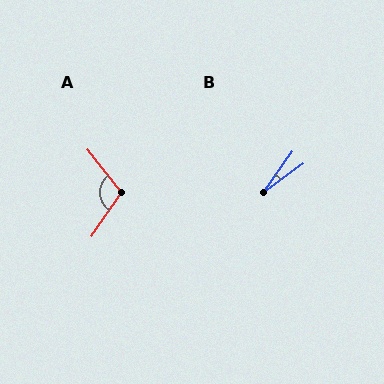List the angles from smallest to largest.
B (18°), A (108°).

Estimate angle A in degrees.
Approximately 108 degrees.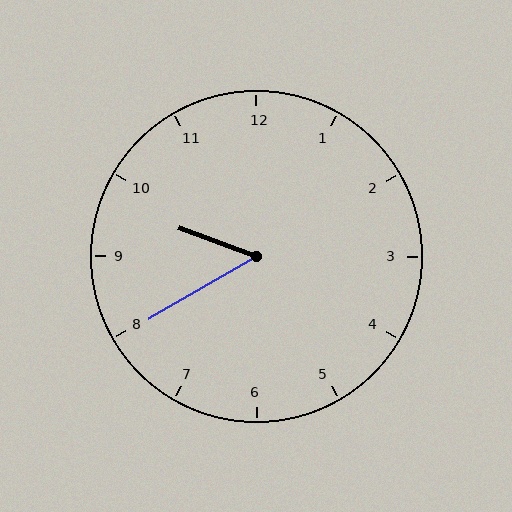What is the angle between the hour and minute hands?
Approximately 50 degrees.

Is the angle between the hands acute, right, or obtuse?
It is acute.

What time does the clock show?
9:40.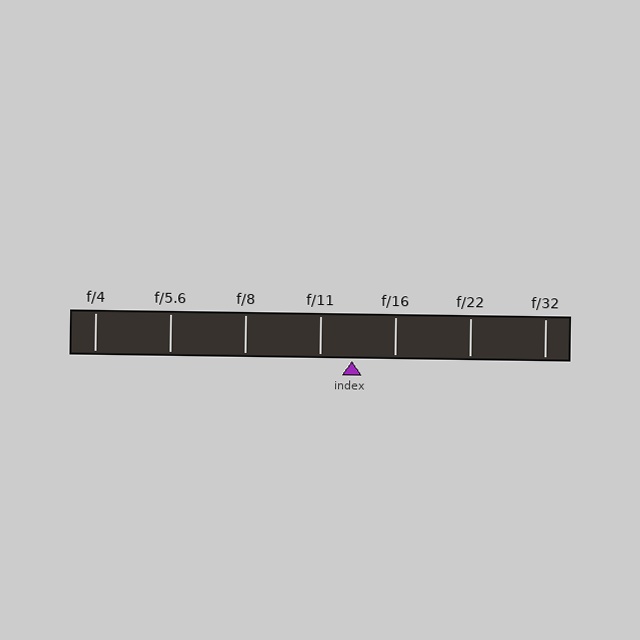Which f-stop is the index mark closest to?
The index mark is closest to f/11.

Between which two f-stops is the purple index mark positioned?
The index mark is between f/11 and f/16.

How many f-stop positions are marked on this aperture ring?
There are 7 f-stop positions marked.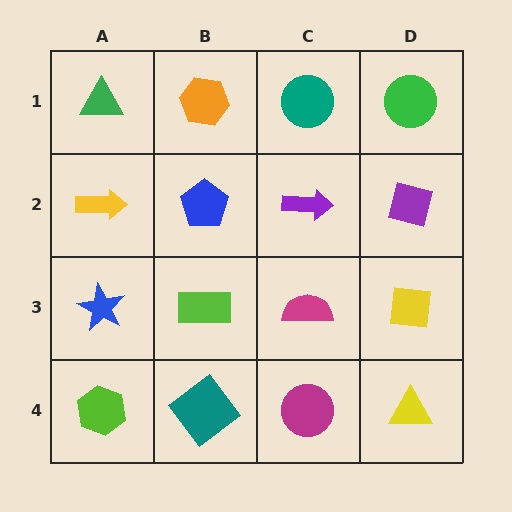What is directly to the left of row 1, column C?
An orange hexagon.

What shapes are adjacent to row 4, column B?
A lime rectangle (row 3, column B), a lime hexagon (row 4, column A), a magenta circle (row 4, column C).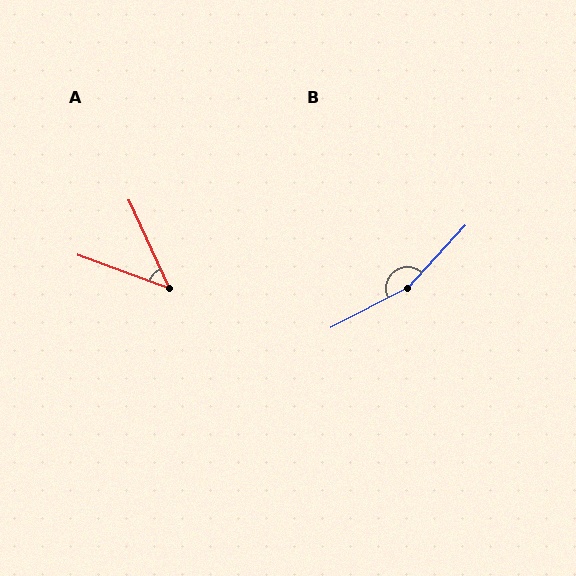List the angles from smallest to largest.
A (45°), B (160°).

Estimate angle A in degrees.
Approximately 45 degrees.